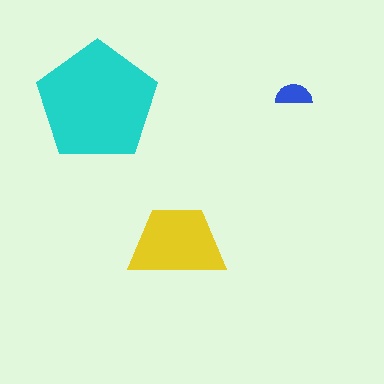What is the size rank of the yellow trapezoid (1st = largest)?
2nd.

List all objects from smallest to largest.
The blue semicircle, the yellow trapezoid, the cyan pentagon.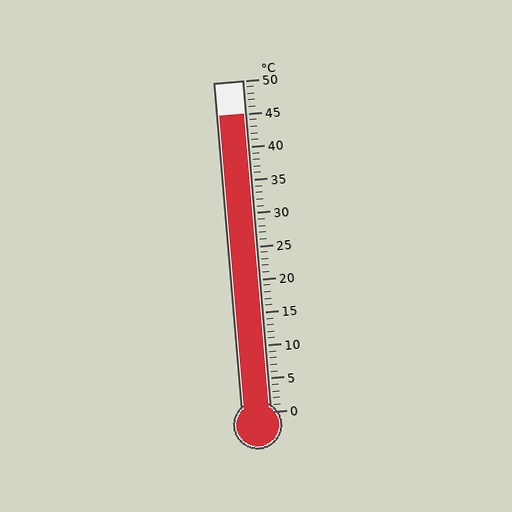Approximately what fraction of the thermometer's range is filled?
The thermometer is filled to approximately 90% of its range.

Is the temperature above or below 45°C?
The temperature is at 45°C.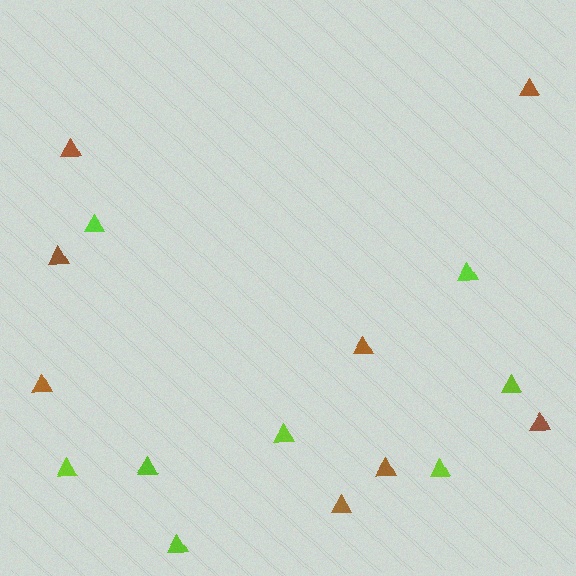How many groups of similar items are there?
There are 2 groups: one group of lime triangles (8) and one group of brown triangles (8).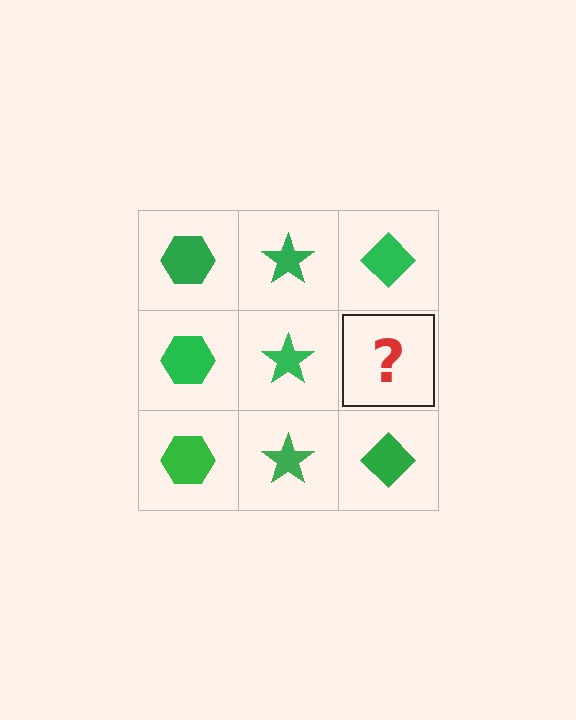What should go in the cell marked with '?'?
The missing cell should contain a green diamond.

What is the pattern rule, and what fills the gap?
The rule is that each column has a consistent shape. The gap should be filled with a green diamond.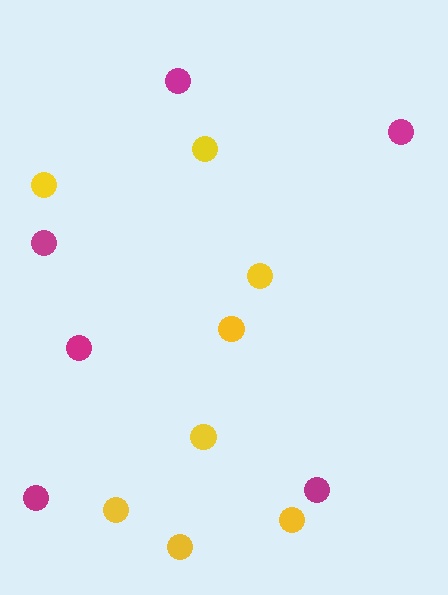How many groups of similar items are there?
There are 2 groups: one group of yellow circles (8) and one group of magenta circles (6).